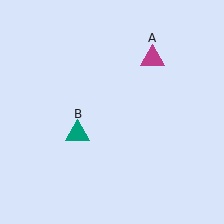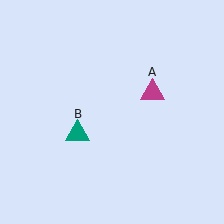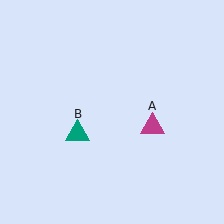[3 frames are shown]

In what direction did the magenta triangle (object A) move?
The magenta triangle (object A) moved down.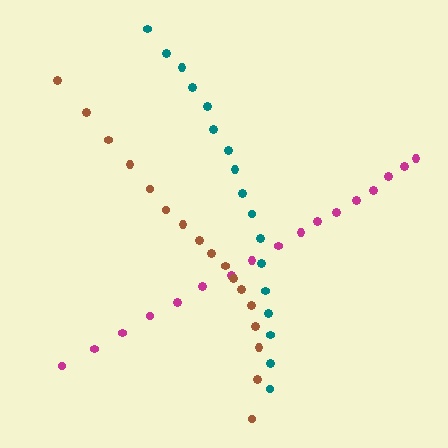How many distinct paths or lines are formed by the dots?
There are 3 distinct paths.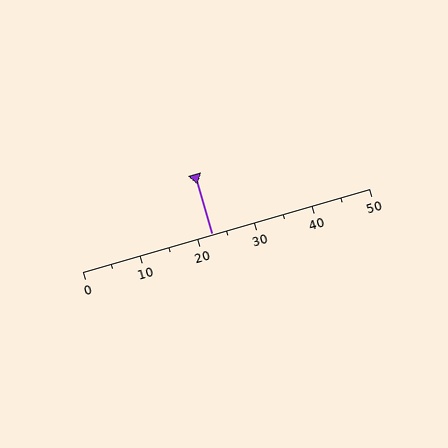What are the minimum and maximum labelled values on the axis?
The axis runs from 0 to 50.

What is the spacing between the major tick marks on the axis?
The major ticks are spaced 10 apart.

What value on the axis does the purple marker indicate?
The marker indicates approximately 22.5.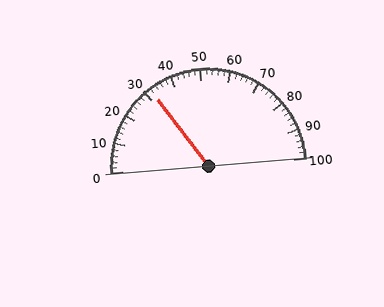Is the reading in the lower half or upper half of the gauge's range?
The reading is in the lower half of the range (0 to 100).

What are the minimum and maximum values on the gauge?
The gauge ranges from 0 to 100.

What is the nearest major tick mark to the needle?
The nearest major tick mark is 30.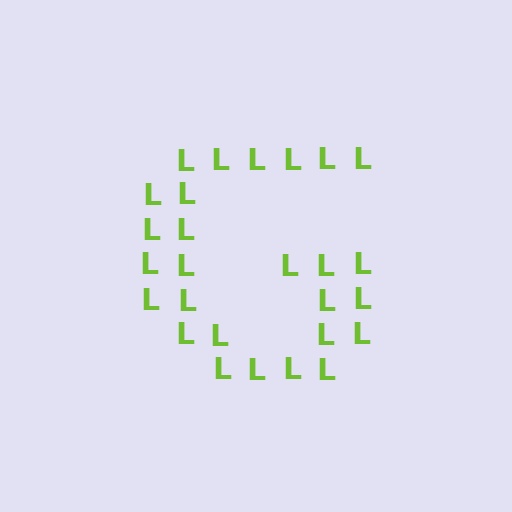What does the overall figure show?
The overall figure shows the letter G.